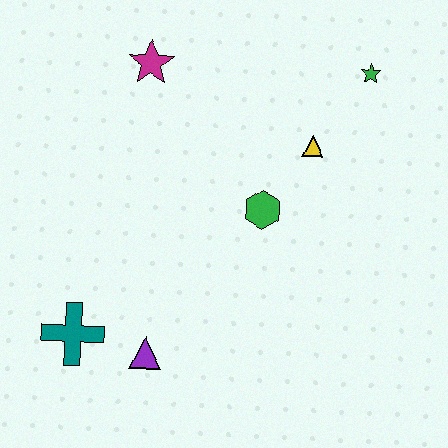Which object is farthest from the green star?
The teal cross is farthest from the green star.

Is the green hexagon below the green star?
Yes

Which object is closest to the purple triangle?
The teal cross is closest to the purple triangle.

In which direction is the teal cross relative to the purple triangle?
The teal cross is to the left of the purple triangle.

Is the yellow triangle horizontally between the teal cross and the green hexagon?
No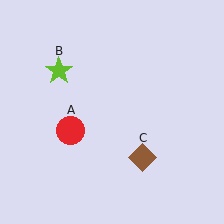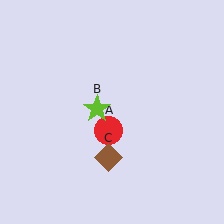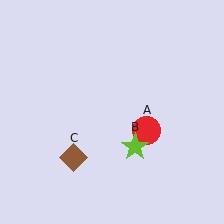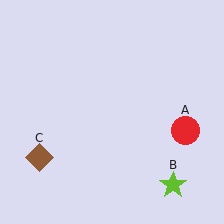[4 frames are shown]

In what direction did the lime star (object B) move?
The lime star (object B) moved down and to the right.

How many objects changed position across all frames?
3 objects changed position: red circle (object A), lime star (object B), brown diamond (object C).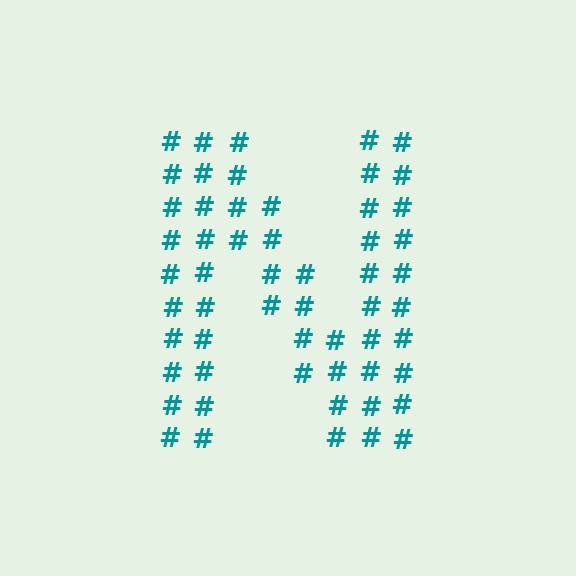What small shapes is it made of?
It is made of small hash symbols.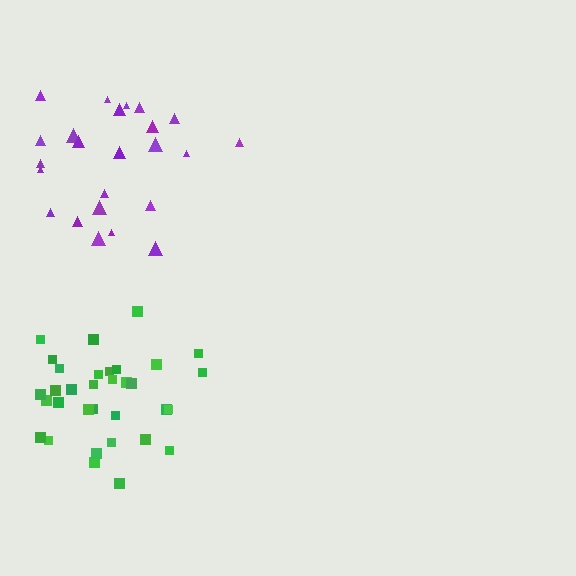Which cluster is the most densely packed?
Green.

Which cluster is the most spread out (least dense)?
Purple.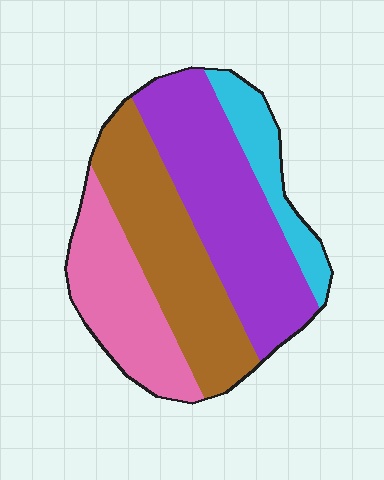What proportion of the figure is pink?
Pink takes up about one fifth (1/5) of the figure.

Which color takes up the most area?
Purple, at roughly 35%.